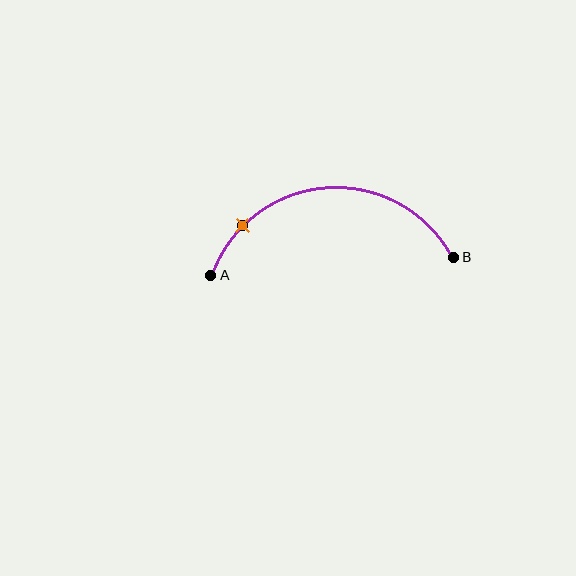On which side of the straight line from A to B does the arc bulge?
The arc bulges above the straight line connecting A and B.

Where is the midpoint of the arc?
The arc midpoint is the point on the curve farthest from the straight line joining A and B. It sits above that line.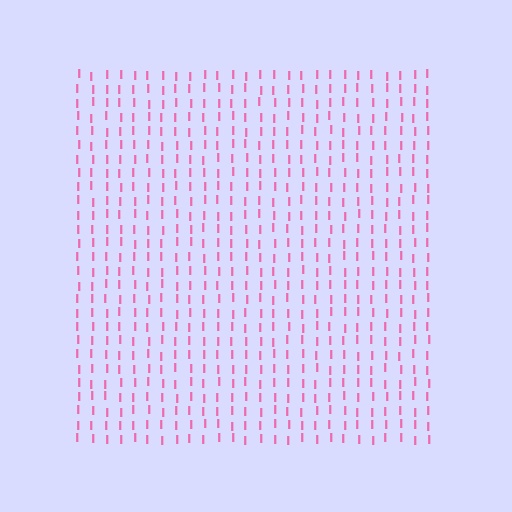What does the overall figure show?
The overall figure shows a square.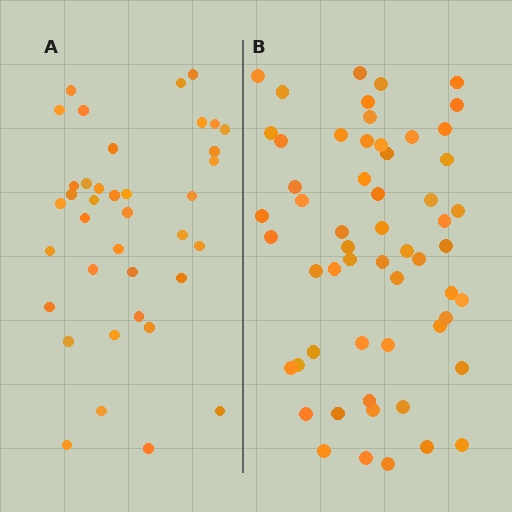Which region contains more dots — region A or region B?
Region B (the right region) has more dots.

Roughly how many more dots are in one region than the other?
Region B has approximately 20 more dots than region A.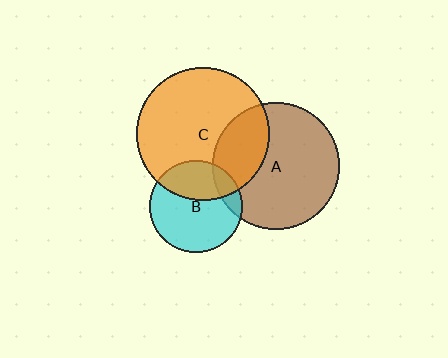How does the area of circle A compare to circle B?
Approximately 1.9 times.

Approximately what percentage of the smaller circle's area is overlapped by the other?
Approximately 15%.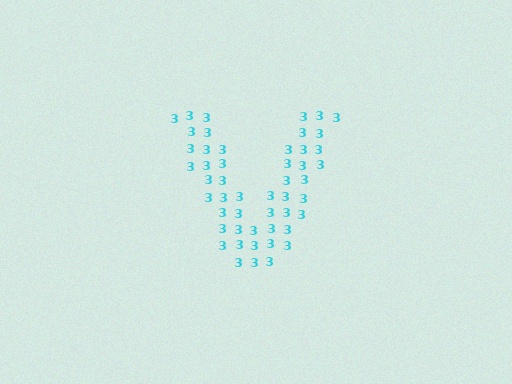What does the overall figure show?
The overall figure shows the letter V.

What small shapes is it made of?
It is made of small digit 3's.